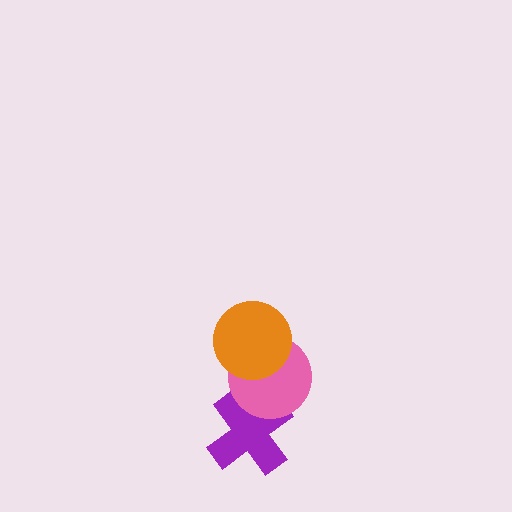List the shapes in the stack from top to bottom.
From top to bottom: the orange circle, the pink circle, the purple cross.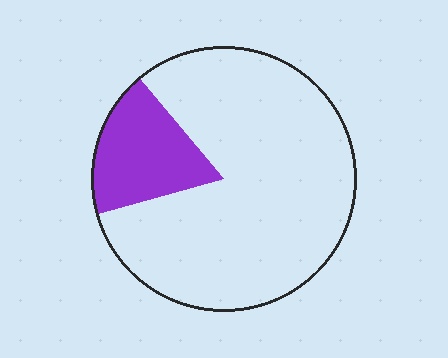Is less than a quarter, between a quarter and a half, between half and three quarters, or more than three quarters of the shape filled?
Less than a quarter.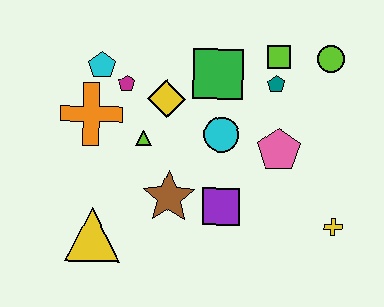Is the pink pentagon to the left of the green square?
No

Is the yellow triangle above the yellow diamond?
No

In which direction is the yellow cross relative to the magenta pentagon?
The yellow cross is to the right of the magenta pentagon.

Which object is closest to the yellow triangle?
The brown star is closest to the yellow triangle.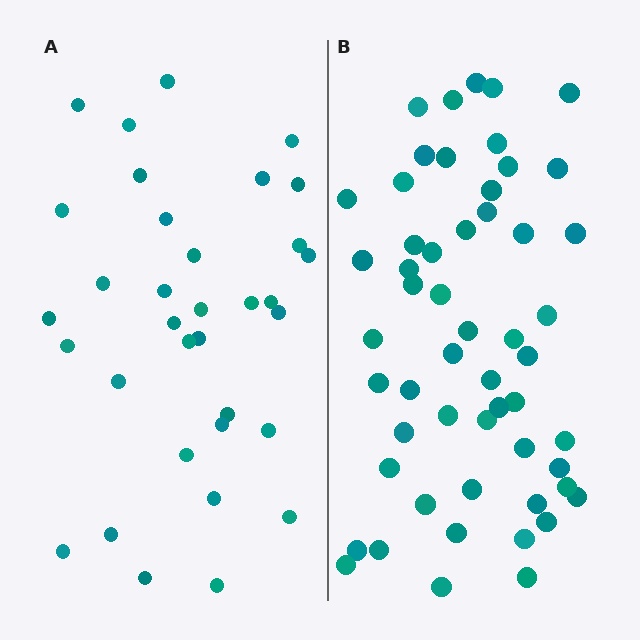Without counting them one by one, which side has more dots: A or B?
Region B (the right region) has more dots.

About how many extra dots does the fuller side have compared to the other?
Region B has approximately 20 more dots than region A.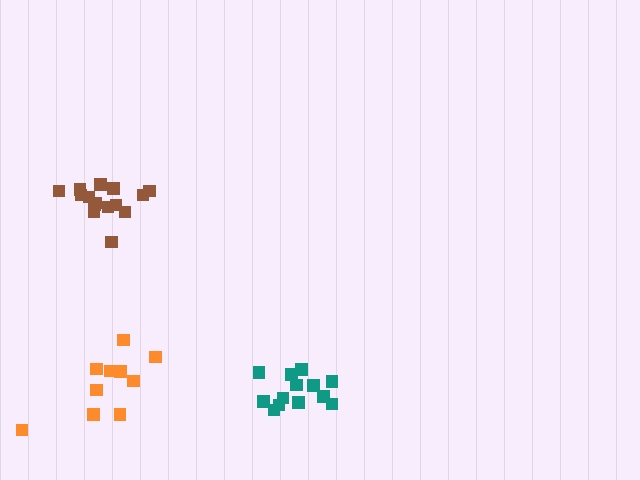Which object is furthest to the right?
The teal cluster is rightmost.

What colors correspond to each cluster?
The clusters are colored: brown, orange, teal.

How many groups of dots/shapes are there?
There are 3 groups.